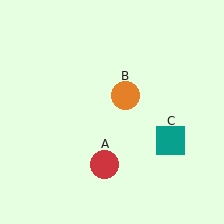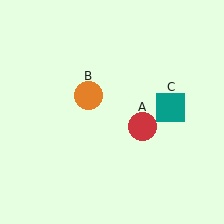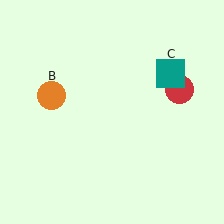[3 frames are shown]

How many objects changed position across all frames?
3 objects changed position: red circle (object A), orange circle (object B), teal square (object C).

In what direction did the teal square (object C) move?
The teal square (object C) moved up.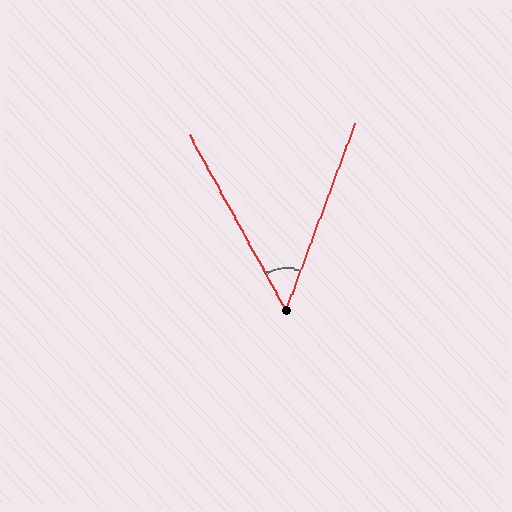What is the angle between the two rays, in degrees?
Approximately 49 degrees.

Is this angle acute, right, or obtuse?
It is acute.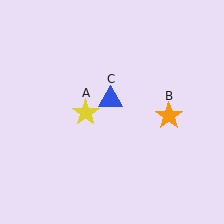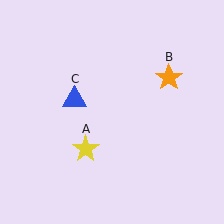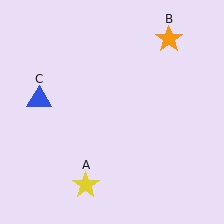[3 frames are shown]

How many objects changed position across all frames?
3 objects changed position: yellow star (object A), orange star (object B), blue triangle (object C).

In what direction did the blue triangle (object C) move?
The blue triangle (object C) moved left.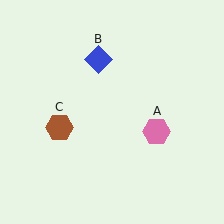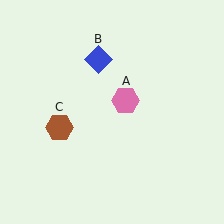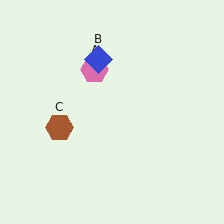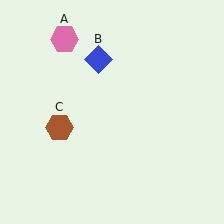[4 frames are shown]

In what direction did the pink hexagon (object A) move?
The pink hexagon (object A) moved up and to the left.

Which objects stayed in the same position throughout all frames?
Blue diamond (object B) and brown hexagon (object C) remained stationary.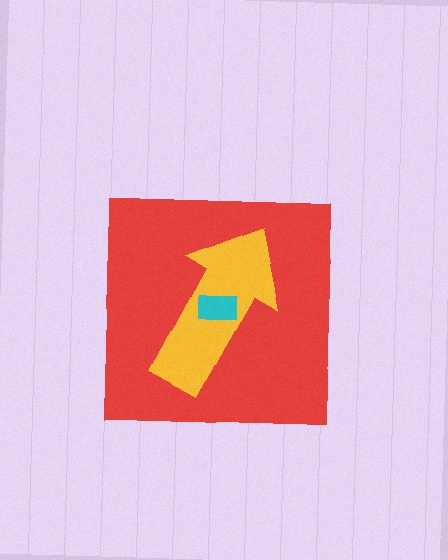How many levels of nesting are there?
3.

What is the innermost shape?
The cyan rectangle.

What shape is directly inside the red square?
The yellow arrow.